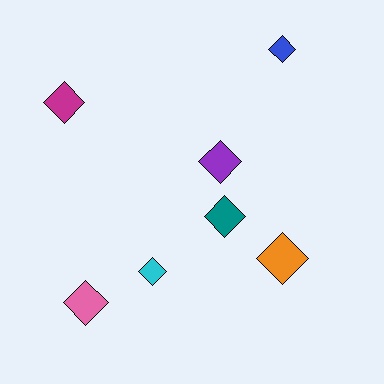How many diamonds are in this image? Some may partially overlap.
There are 7 diamonds.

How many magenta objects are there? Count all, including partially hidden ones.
There is 1 magenta object.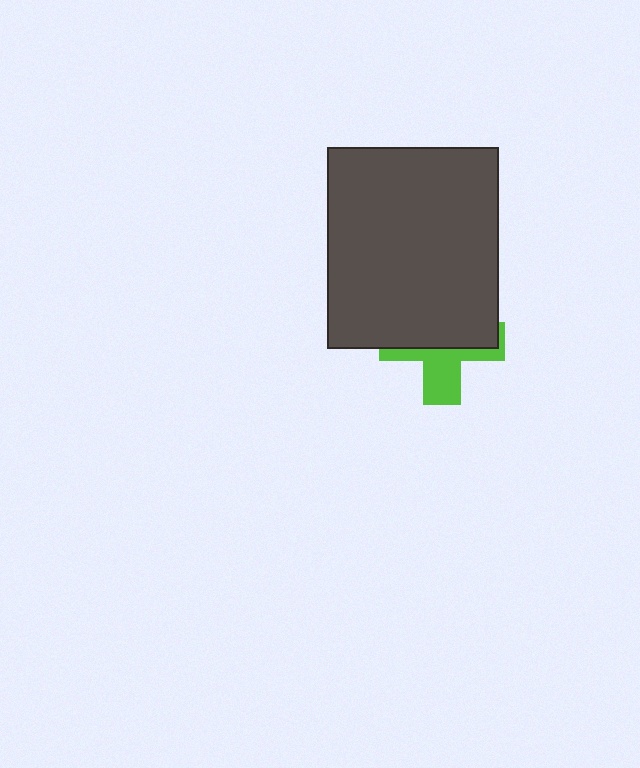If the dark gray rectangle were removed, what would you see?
You would see the complete lime cross.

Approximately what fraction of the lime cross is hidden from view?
Roughly 60% of the lime cross is hidden behind the dark gray rectangle.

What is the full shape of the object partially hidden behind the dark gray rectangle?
The partially hidden object is a lime cross.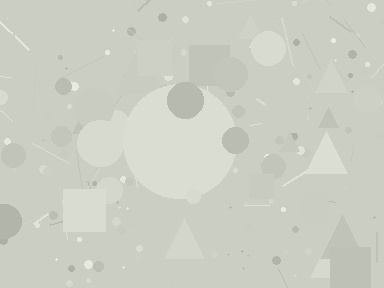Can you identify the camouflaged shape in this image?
The camouflaged shape is a circle.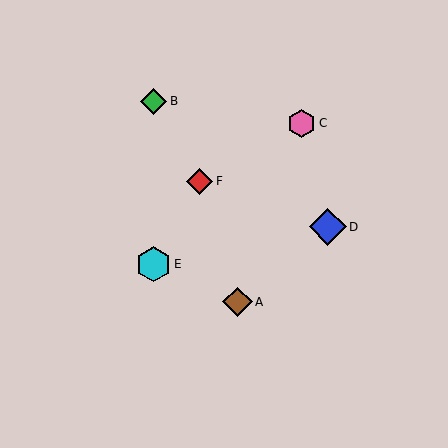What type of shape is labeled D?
Shape D is a blue diamond.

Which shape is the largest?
The blue diamond (labeled D) is the largest.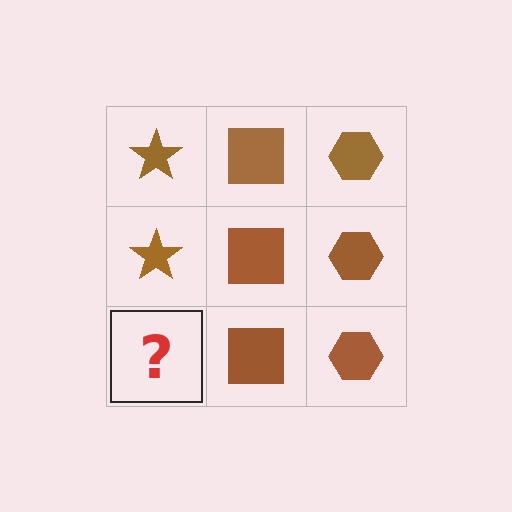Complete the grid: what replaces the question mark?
The question mark should be replaced with a brown star.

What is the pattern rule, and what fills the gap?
The rule is that each column has a consistent shape. The gap should be filled with a brown star.